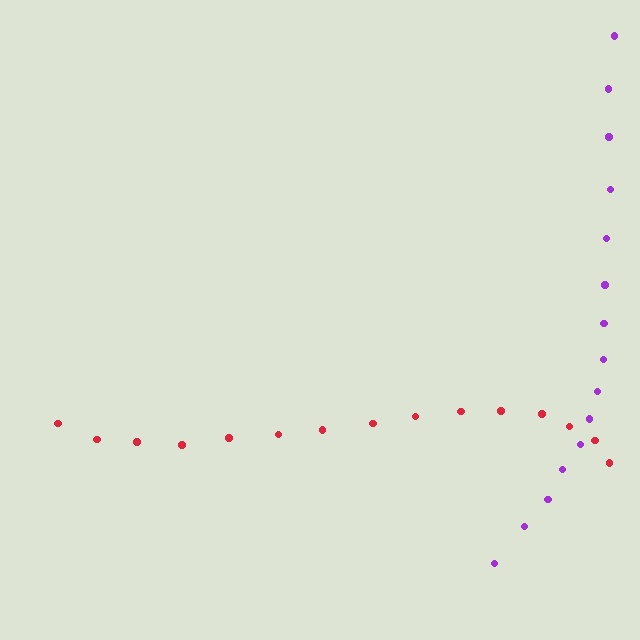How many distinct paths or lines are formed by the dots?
There are 2 distinct paths.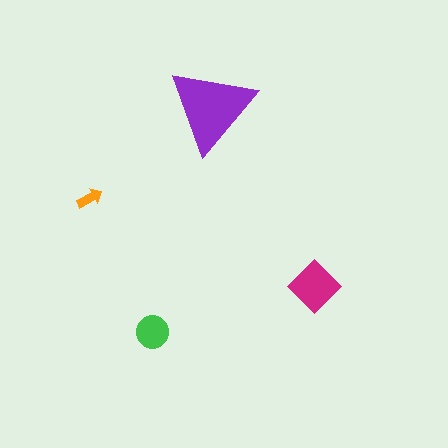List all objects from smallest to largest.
The orange arrow, the green circle, the magenta diamond, the purple triangle.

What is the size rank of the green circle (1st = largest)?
3rd.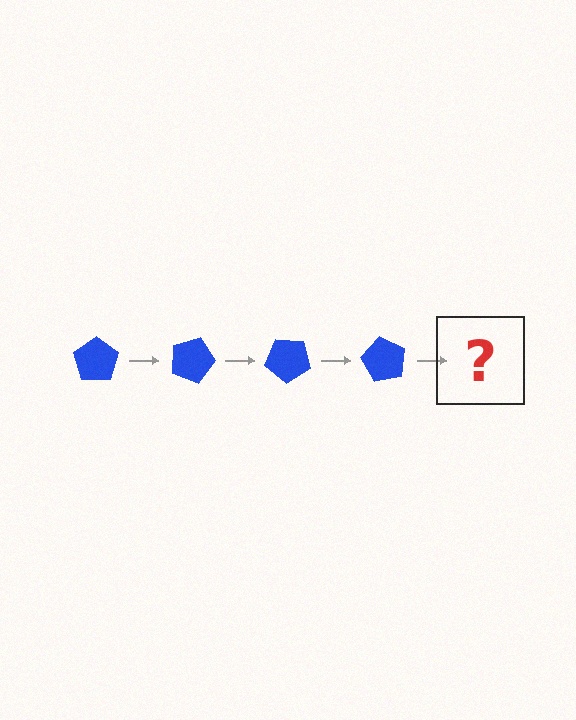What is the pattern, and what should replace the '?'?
The pattern is that the pentagon rotates 20 degrees each step. The '?' should be a blue pentagon rotated 80 degrees.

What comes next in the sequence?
The next element should be a blue pentagon rotated 80 degrees.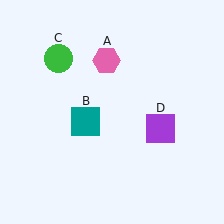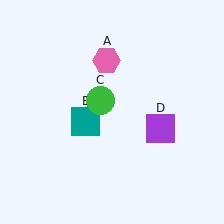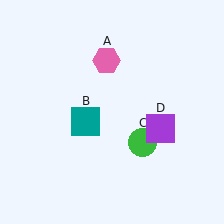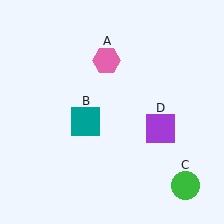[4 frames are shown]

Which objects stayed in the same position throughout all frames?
Pink hexagon (object A) and teal square (object B) and purple square (object D) remained stationary.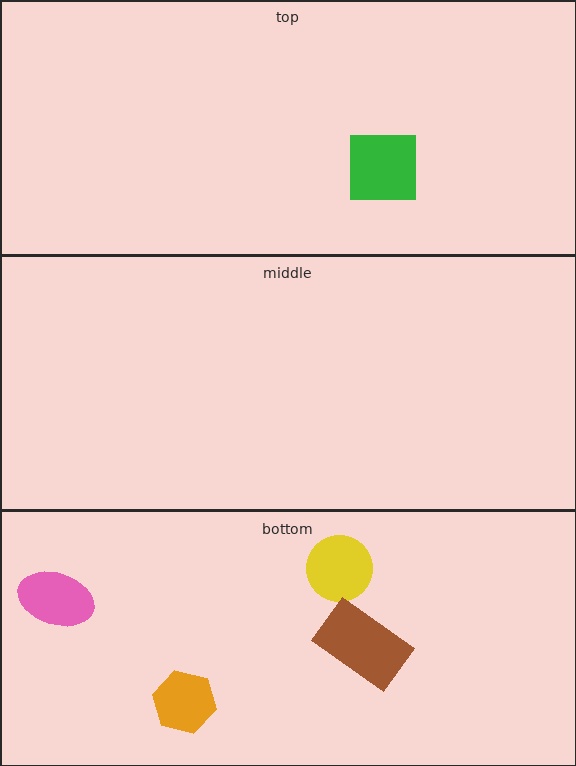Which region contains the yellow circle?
The bottom region.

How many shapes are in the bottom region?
4.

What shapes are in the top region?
The green square.